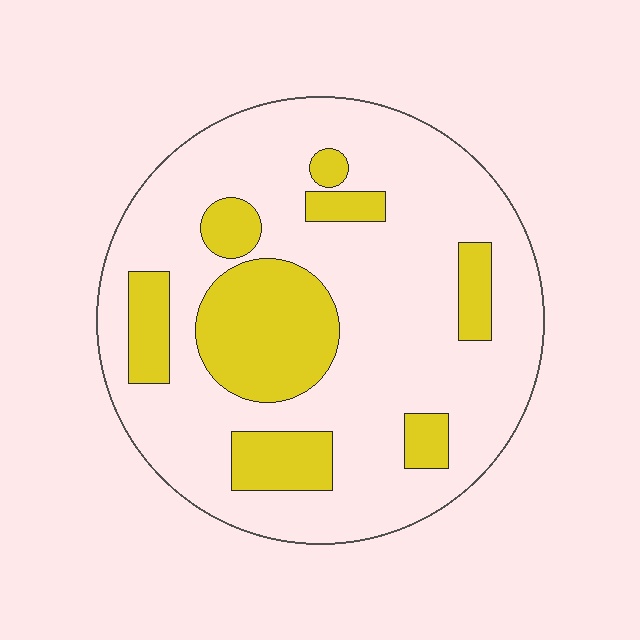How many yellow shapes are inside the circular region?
8.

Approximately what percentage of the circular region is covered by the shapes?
Approximately 25%.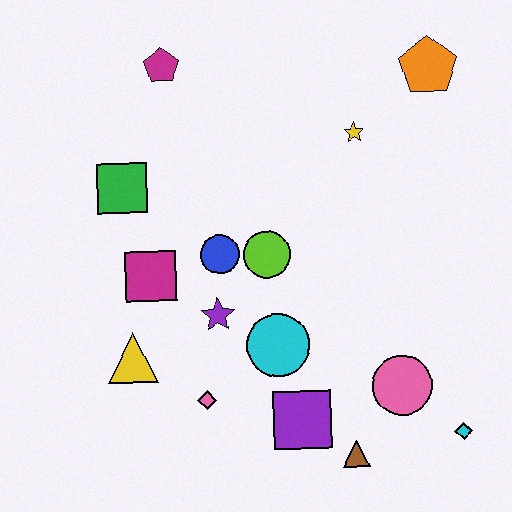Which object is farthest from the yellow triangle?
The orange pentagon is farthest from the yellow triangle.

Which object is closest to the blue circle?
The lime circle is closest to the blue circle.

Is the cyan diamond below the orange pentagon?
Yes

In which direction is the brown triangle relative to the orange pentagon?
The brown triangle is below the orange pentagon.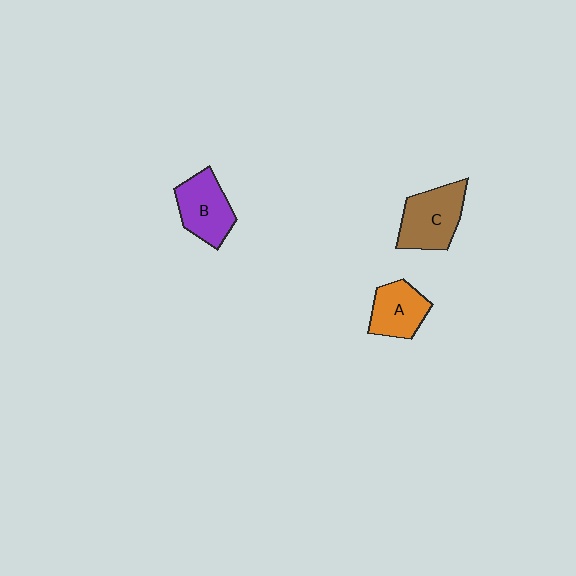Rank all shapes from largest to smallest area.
From largest to smallest: C (brown), B (purple), A (orange).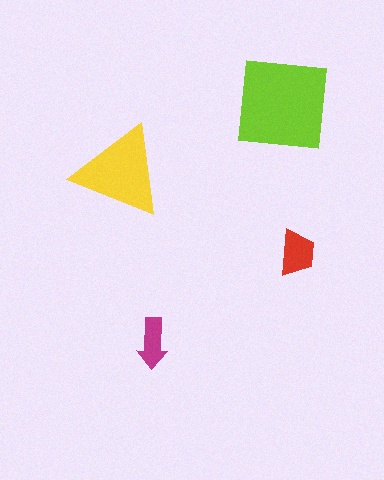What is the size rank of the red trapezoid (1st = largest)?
3rd.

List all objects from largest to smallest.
The lime square, the yellow triangle, the red trapezoid, the magenta arrow.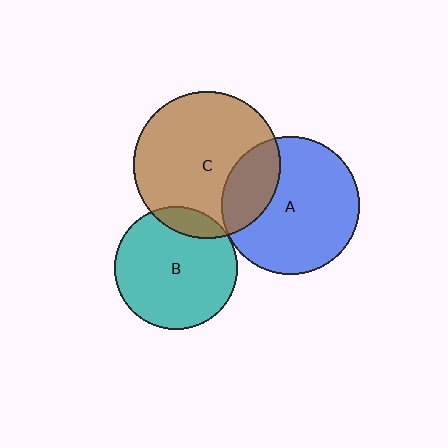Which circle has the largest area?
Circle C (brown).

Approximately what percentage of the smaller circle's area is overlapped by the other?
Approximately 15%.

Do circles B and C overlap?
Yes.